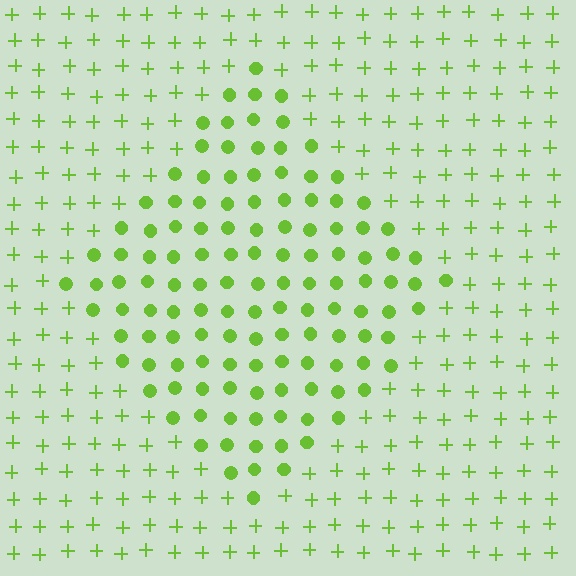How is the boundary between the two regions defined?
The boundary is defined by a change in element shape: circles inside vs. plus signs outside. All elements share the same color and spacing.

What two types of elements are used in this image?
The image uses circles inside the diamond region and plus signs outside it.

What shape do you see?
I see a diamond.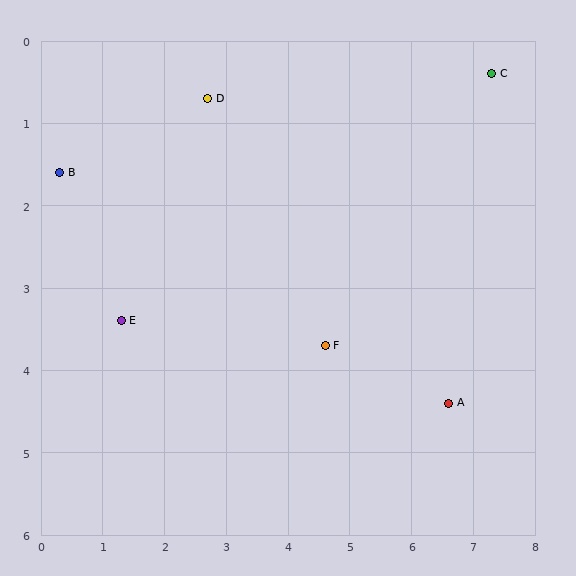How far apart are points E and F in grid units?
Points E and F are about 3.3 grid units apart.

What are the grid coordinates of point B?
Point B is at approximately (0.3, 1.6).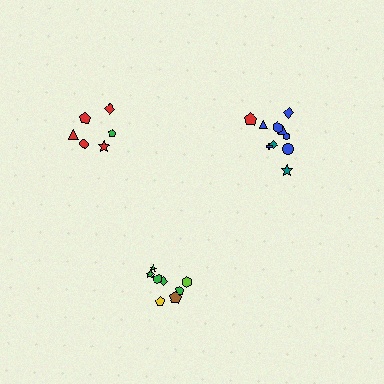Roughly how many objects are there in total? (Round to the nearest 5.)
Roughly 25 objects in total.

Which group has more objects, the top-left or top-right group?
The top-right group.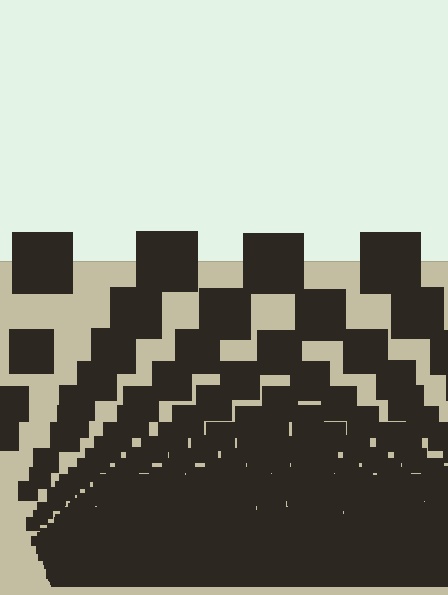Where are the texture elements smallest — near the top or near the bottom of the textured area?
Near the bottom.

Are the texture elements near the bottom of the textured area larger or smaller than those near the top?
Smaller. The gradient is inverted — elements near the bottom are smaller and denser.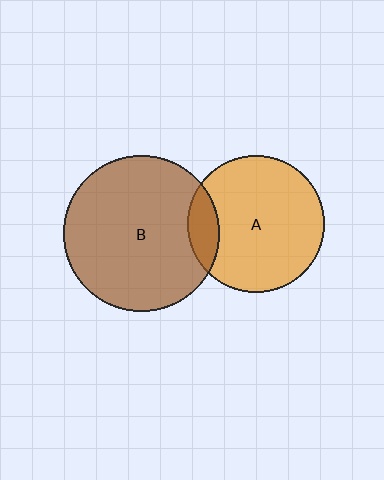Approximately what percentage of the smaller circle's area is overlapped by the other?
Approximately 15%.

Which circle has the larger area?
Circle B (brown).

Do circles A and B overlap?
Yes.